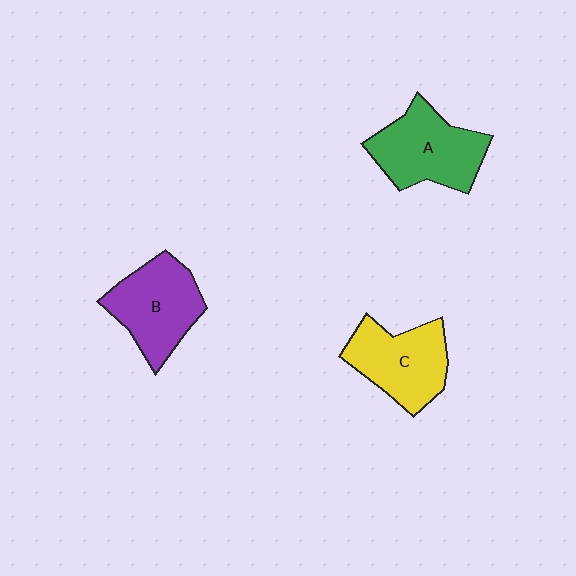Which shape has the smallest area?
Shape C (yellow).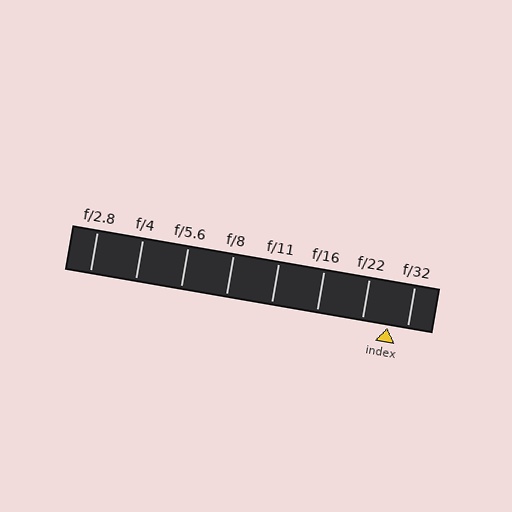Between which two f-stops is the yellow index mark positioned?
The index mark is between f/22 and f/32.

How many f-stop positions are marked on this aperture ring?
There are 8 f-stop positions marked.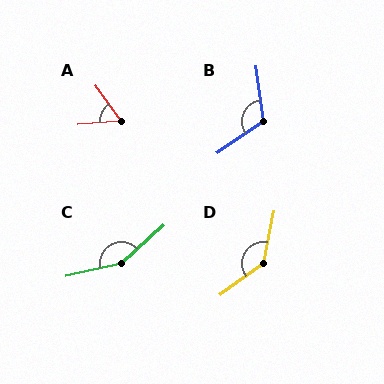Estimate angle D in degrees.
Approximately 138 degrees.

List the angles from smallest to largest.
A (59°), B (117°), D (138°), C (150°).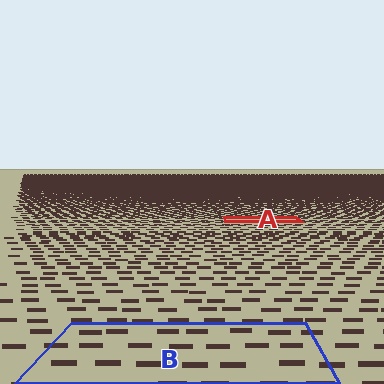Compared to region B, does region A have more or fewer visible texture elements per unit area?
Region A has more texture elements per unit area — they are packed more densely because it is farther away.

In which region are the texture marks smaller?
The texture marks are smaller in region A, because it is farther away.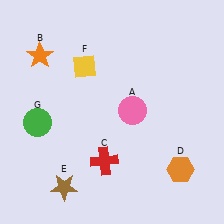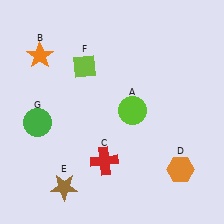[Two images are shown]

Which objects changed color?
A changed from pink to lime. F changed from yellow to lime.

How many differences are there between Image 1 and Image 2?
There are 2 differences between the two images.